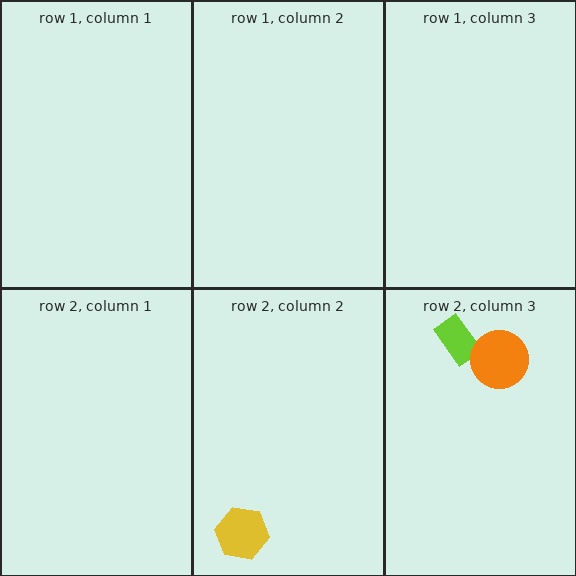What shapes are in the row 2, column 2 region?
The yellow hexagon.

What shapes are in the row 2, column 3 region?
The lime rectangle, the orange circle.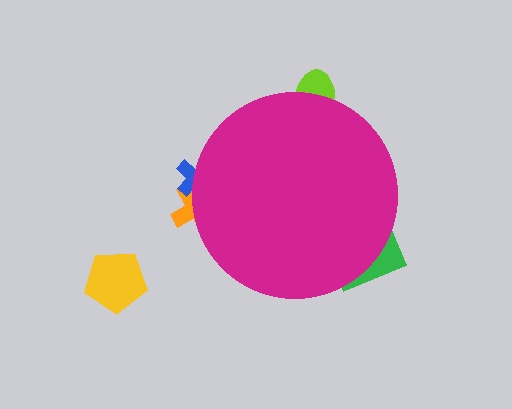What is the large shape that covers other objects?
A magenta circle.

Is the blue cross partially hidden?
Yes, the blue cross is partially hidden behind the magenta circle.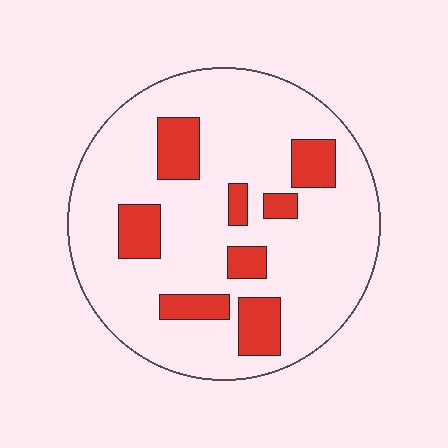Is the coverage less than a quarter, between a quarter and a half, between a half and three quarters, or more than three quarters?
Less than a quarter.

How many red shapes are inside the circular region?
8.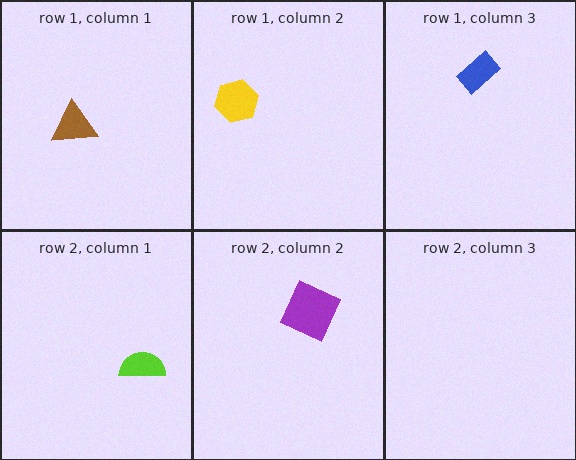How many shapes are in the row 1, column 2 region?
1.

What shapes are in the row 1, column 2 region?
The yellow hexagon.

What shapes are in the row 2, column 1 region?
The lime semicircle.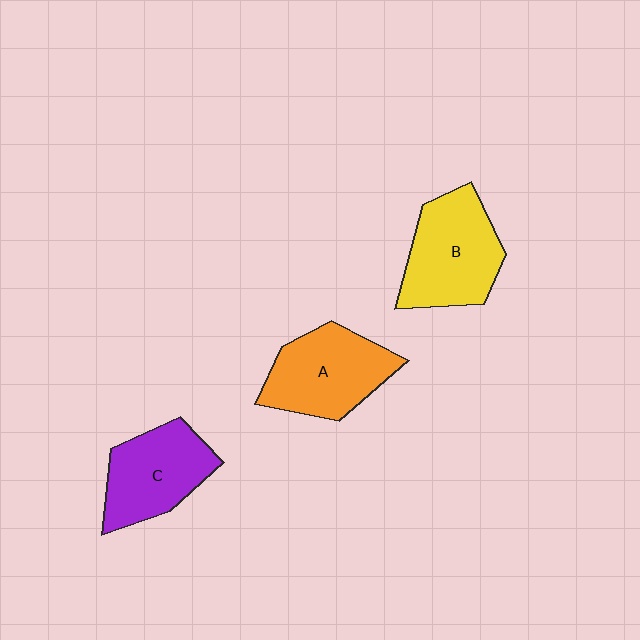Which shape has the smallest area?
Shape C (purple).